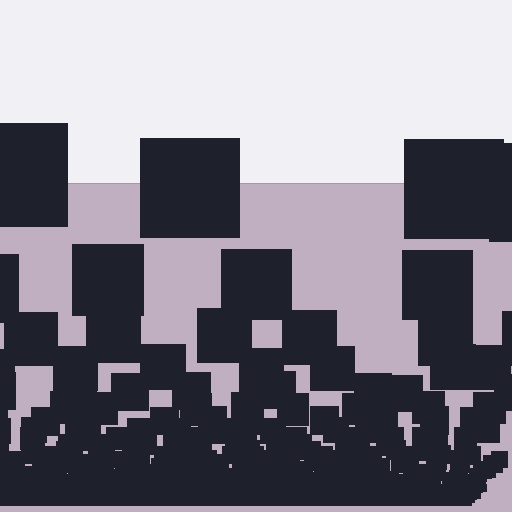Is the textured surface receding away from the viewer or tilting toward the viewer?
The surface appears to tilt toward the viewer. Texture elements get larger and sparser toward the top.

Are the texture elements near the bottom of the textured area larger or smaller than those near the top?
Smaller. The gradient is inverted — elements near the bottom are smaller and denser.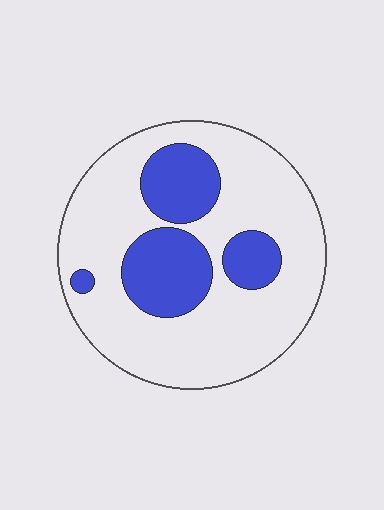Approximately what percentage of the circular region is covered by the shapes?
Approximately 25%.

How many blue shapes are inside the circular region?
4.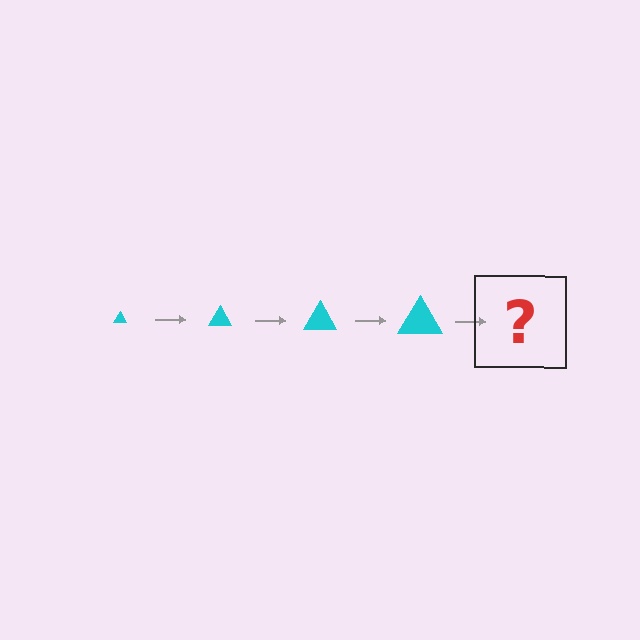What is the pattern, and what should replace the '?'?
The pattern is that the triangle gets progressively larger each step. The '?' should be a cyan triangle, larger than the previous one.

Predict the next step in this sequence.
The next step is a cyan triangle, larger than the previous one.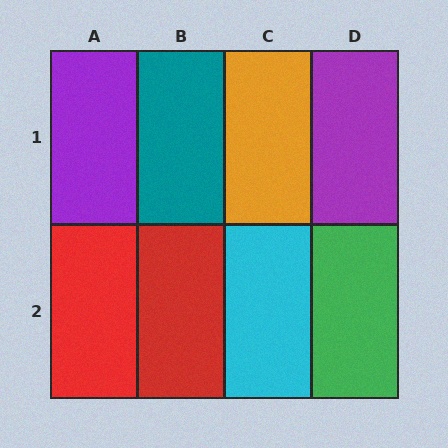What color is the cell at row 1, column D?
Purple.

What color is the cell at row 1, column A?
Purple.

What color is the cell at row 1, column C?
Orange.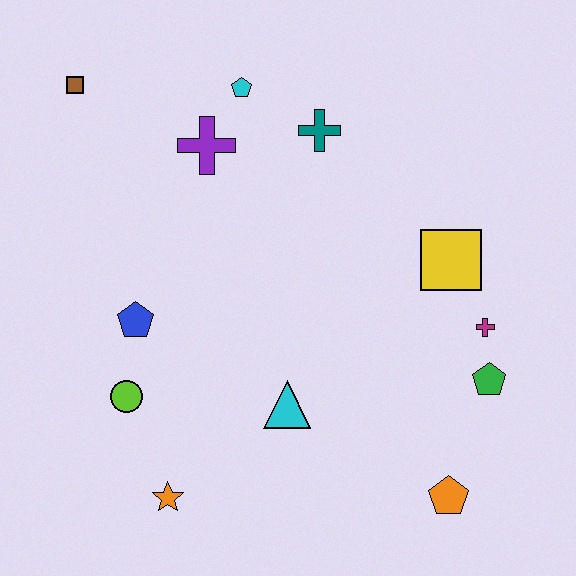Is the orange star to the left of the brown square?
No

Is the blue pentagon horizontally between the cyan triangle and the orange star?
No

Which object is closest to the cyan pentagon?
The purple cross is closest to the cyan pentagon.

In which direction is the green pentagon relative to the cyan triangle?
The green pentagon is to the right of the cyan triangle.